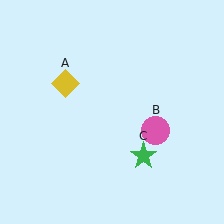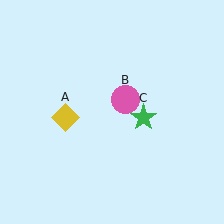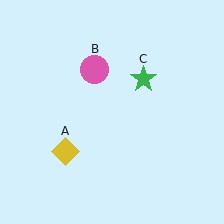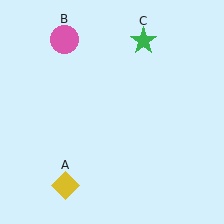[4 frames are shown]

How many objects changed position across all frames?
3 objects changed position: yellow diamond (object A), pink circle (object B), green star (object C).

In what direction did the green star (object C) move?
The green star (object C) moved up.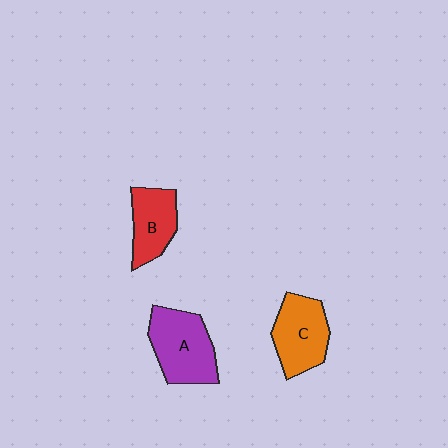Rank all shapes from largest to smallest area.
From largest to smallest: A (purple), C (orange), B (red).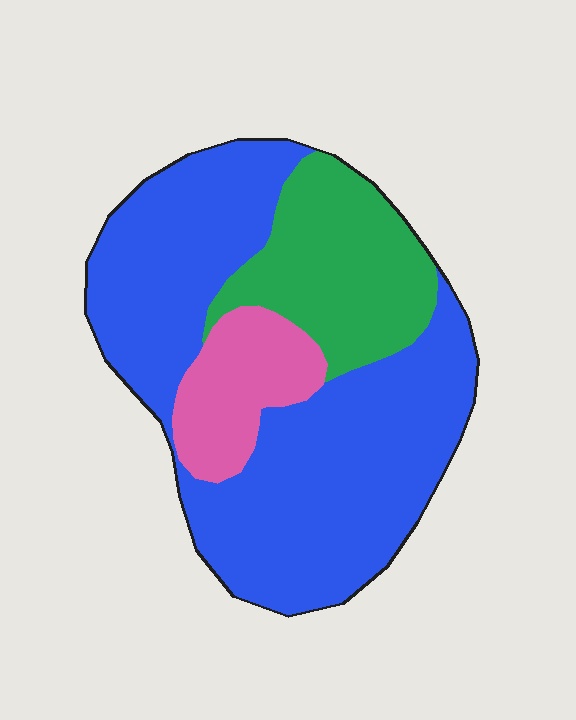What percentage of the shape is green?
Green covers 22% of the shape.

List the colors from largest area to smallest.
From largest to smallest: blue, green, pink.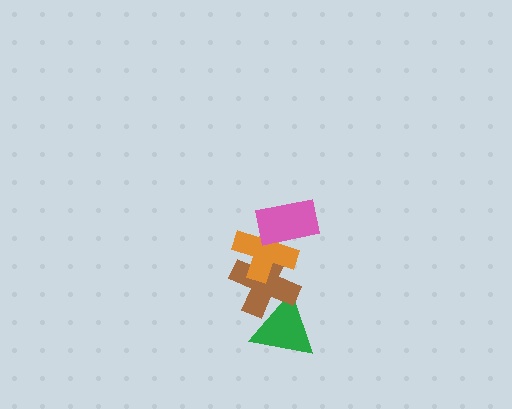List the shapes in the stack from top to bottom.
From top to bottom: the pink rectangle, the orange cross, the brown cross, the green triangle.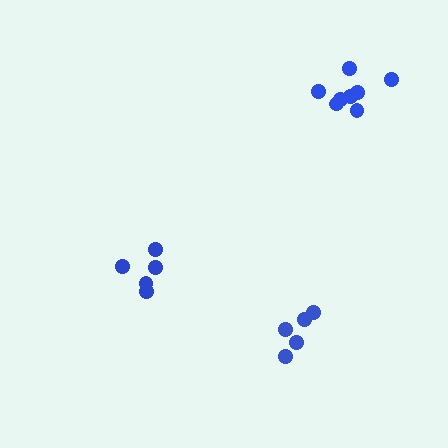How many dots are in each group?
Group 1: 5 dots, Group 2: 5 dots, Group 3: 8 dots (18 total).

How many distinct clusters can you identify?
There are 3 distinct clusters.